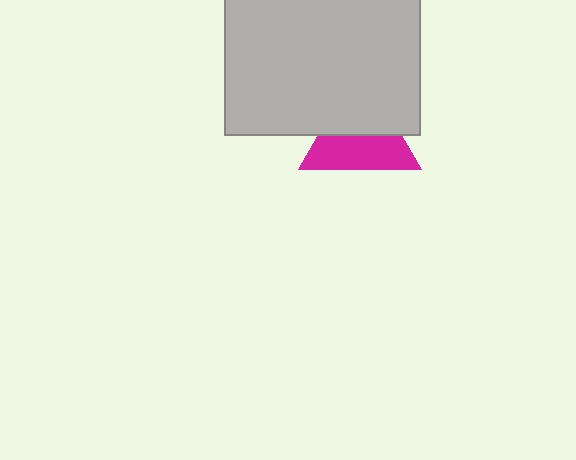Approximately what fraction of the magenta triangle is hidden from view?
Roughly 46% of the magenta triangle is hidden behind the light gray rectangle.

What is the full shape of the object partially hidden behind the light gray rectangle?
The partially hidden object is a magenta triangle.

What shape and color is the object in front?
The object in front is a light gray rectangle.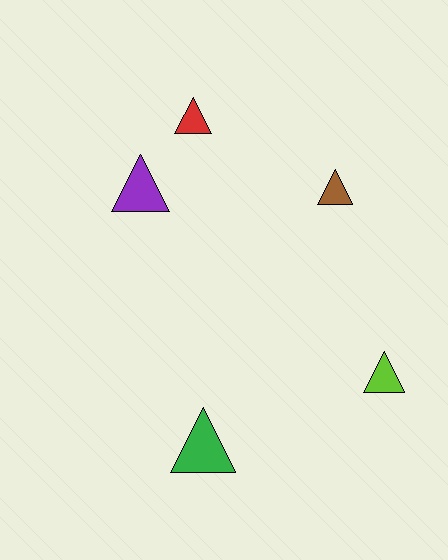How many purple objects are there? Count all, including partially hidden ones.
There is 1 purple object.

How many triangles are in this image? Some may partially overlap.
There are 5 triangles.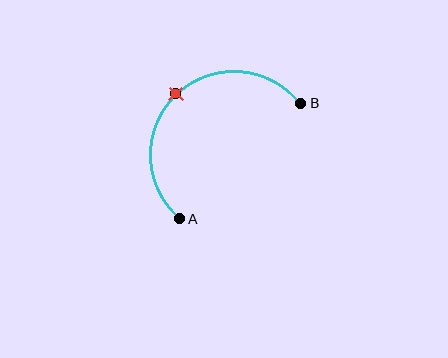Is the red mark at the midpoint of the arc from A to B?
Yes. The red mark lies on the arc at equal arc-length from both A and B — it is the arc midpoint.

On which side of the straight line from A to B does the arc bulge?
The arc bulges above and to the left of the straight line connecting A and B.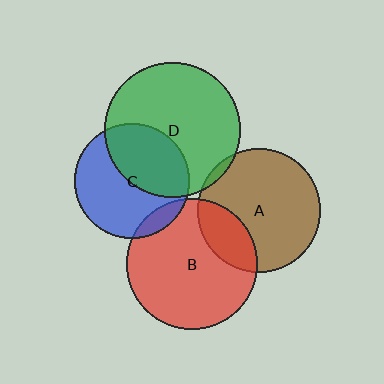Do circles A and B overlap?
Yes.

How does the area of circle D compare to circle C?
Approximately 1.4 times.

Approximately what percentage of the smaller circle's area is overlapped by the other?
Approximately 20%.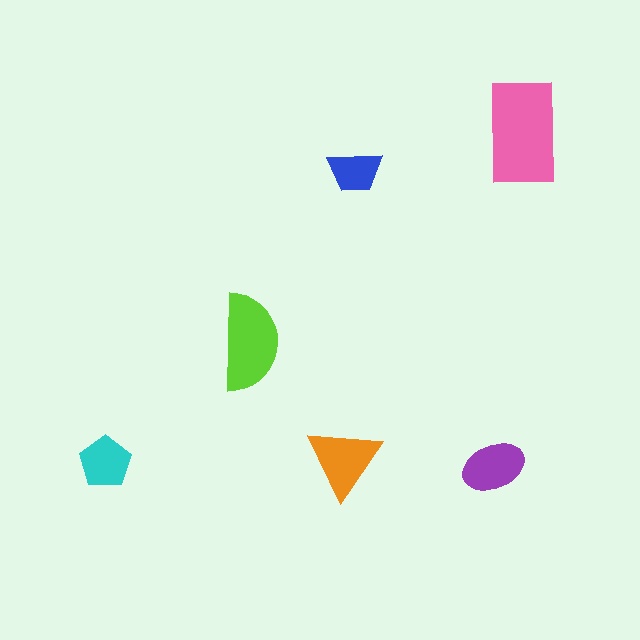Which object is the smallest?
The blue trapezoid.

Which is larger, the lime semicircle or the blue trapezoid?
The lime semicircle.